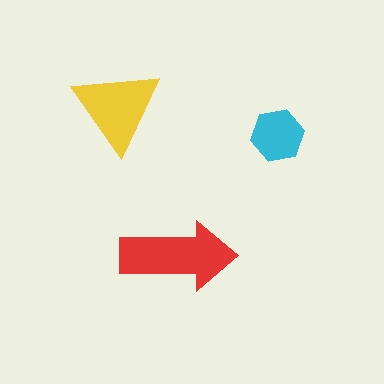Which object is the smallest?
The cyan hexagon.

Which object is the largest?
The red arrow.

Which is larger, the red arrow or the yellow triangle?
The red arrow.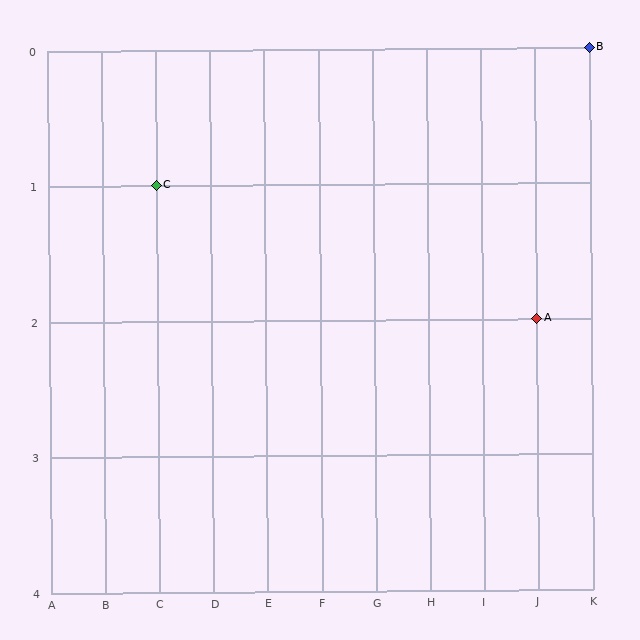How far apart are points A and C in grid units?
Points A and C are 7 columns and 1 row apart (about 7.1 grid units diagonally).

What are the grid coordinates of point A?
Point A is at grid coordinates (J, 2).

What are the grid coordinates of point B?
Point B is at grid coordinates (K, 0).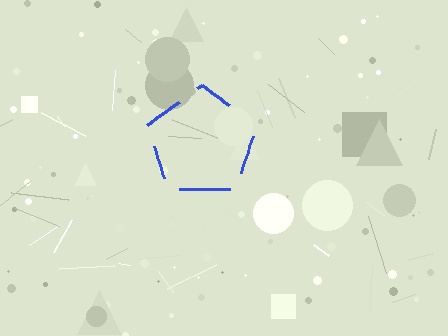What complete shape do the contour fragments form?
The contour fragments form a pentagon.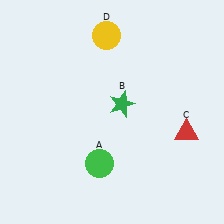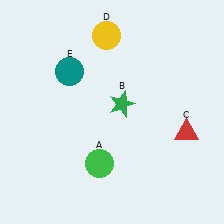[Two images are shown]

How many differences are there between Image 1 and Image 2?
There is 1 difference between the two images.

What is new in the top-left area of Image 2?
A teal circle (E) was added in the top-left area of Image 2.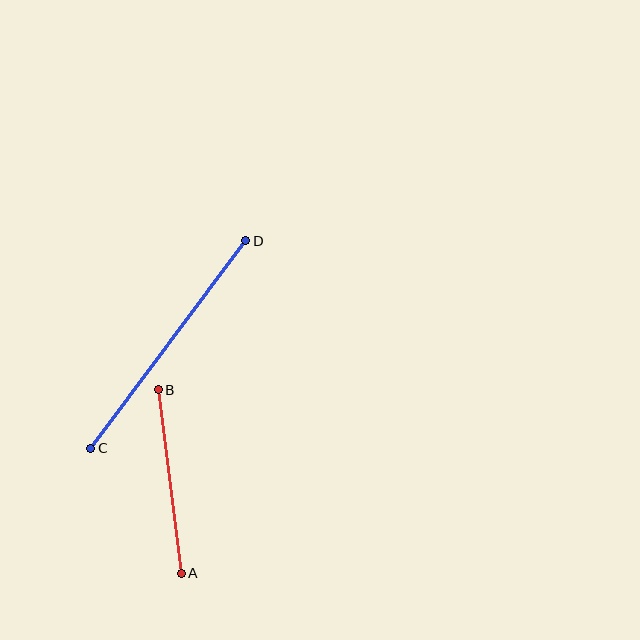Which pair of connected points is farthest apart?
Points C and D are farthest apart.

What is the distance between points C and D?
The distance is approximately 259 pixels.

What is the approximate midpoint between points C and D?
The midpoint is at approximately (168, 344) pixels.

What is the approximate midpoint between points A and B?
The midpoint is at approximately (170, 482) pixels.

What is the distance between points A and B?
The distance is approximately 185 pixels.